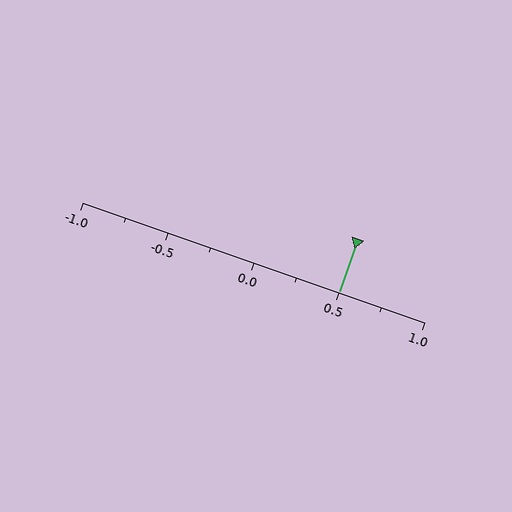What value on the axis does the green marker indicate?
The marker indicates approximately 0.5.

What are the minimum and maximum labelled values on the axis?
The axis runs from -1.0 to 1.0.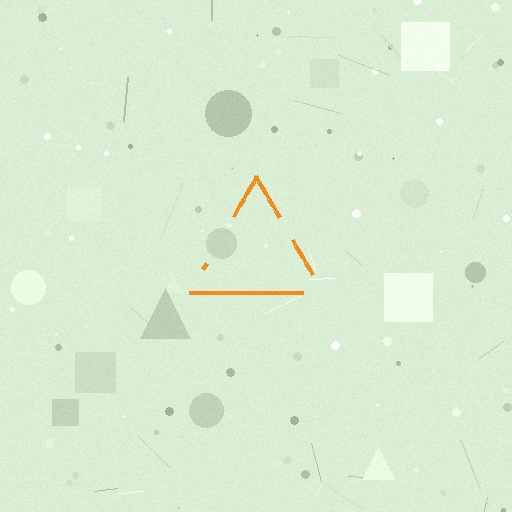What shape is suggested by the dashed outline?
The dashed outline suggests a triangle.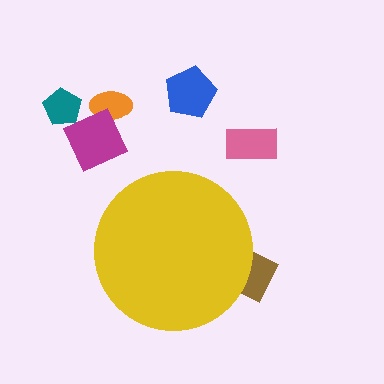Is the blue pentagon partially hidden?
No, the blue pentagon is fully visible.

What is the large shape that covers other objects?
A yellow circle.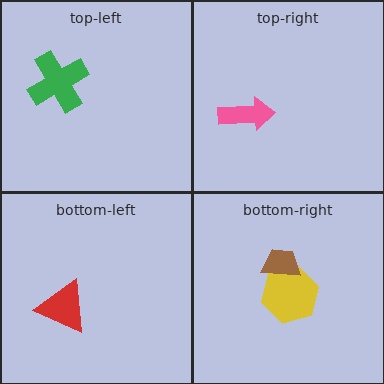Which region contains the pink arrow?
The top-right region.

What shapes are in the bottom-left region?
The red triangle.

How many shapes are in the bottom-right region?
2.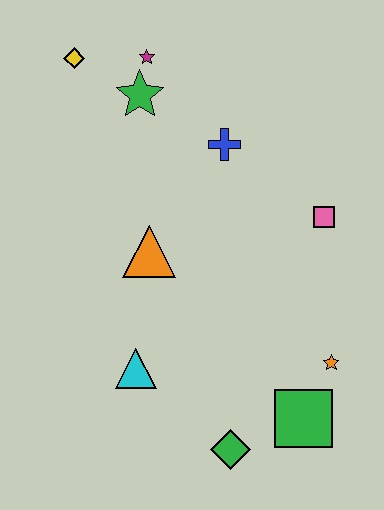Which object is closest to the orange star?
The green square is closest to the orange star.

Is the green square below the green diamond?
No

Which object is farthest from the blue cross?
The green diamond is farthest from the blue cross.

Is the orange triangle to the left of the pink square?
Yes